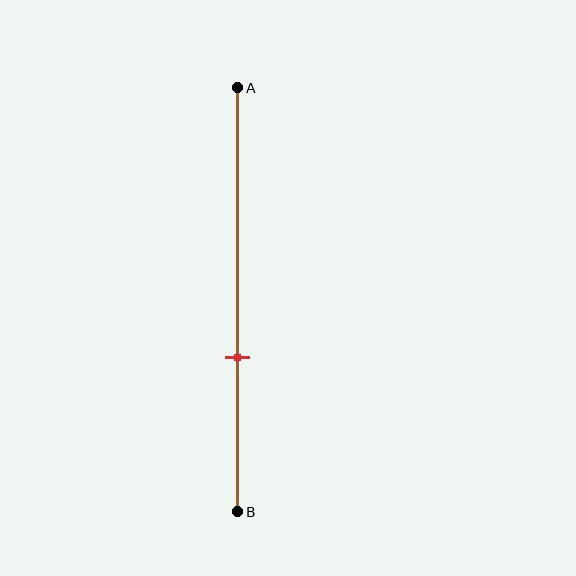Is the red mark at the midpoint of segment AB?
No, the mark is at about 65% from A, not at the 50% midpoint.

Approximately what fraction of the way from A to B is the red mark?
The red mark is approximately 65% of the way from A to B.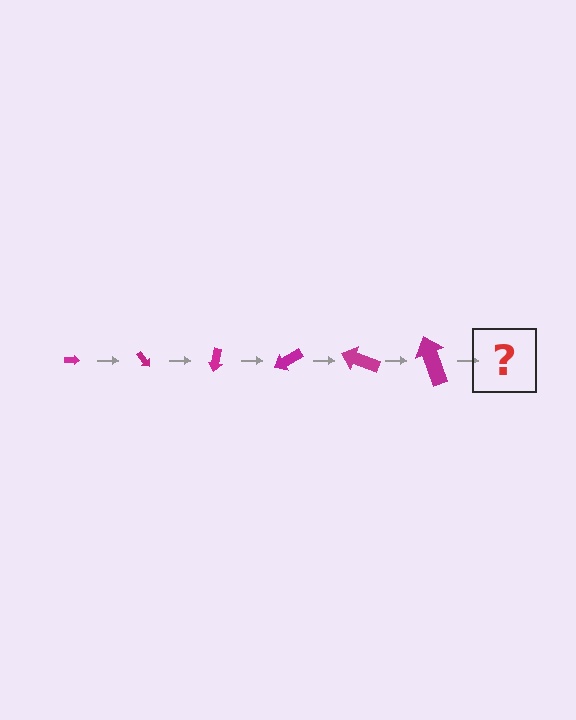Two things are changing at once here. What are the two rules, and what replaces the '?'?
The two rules are that the arrow grows larger each step and it rotates 50 degrees each step. The '?' should be an arrow, larger than the previous one and rotated 300 degrees from the start.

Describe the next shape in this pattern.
It should be an arrow, larger than the previous one and rotated 300 degrees from the start.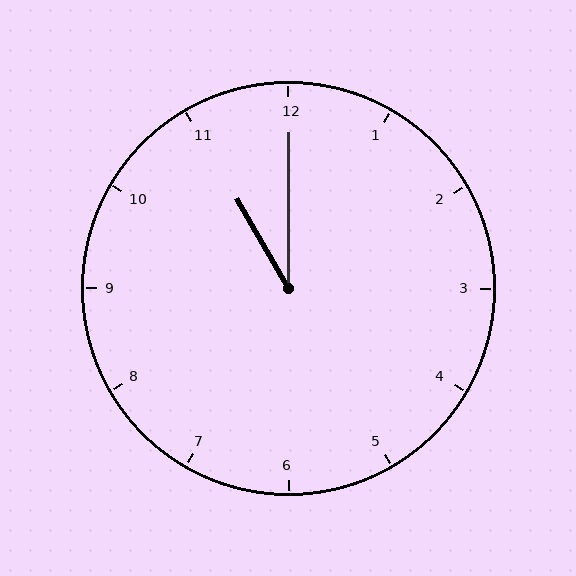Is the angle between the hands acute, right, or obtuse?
It is acute.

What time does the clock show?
11:00.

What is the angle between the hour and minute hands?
Approximately 30 degrees.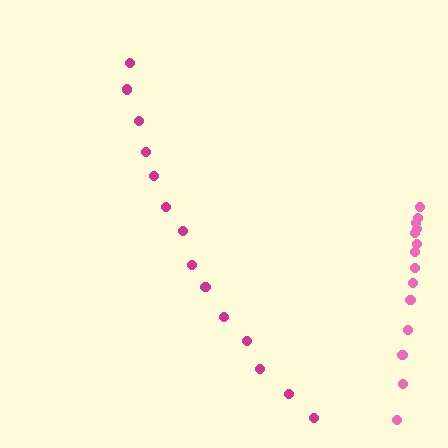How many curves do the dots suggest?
There are 2 distinct paths.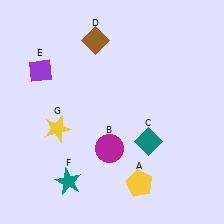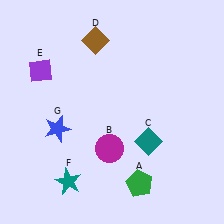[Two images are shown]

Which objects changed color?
A changed from yellow to green. G changed from yellow to blue.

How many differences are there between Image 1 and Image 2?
There are 2 differences between the two images.